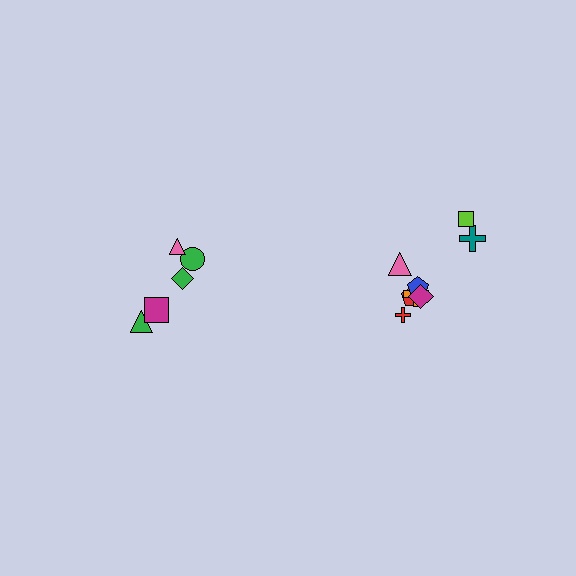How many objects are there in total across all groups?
There are 13 objects.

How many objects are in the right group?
There are 8 objects.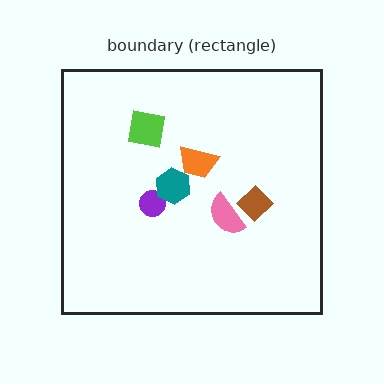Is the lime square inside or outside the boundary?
Inside.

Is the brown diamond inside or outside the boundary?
Inside.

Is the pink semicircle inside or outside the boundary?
Inside.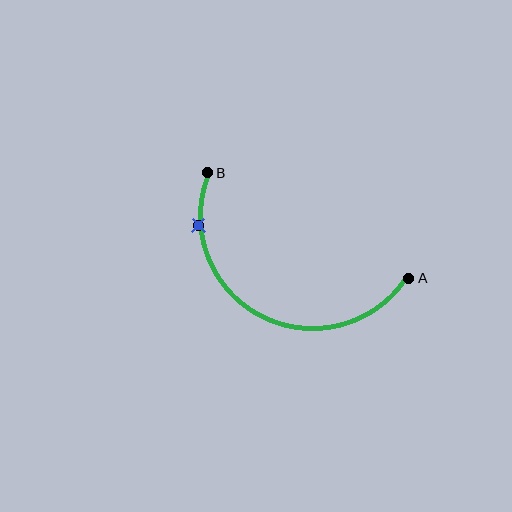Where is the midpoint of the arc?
The arc midpoint is the point on the curve farthest from the straight line joining A and B. It sits below that line.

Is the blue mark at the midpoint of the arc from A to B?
No. The blue mark lies on the arc but is closer to endpoint B. The arc midpoint would be at the point on the curve equidistant along the arc from both A and B.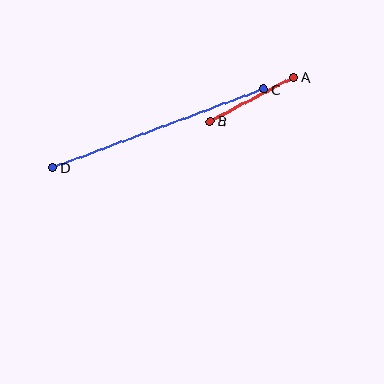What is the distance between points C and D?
The distance is approximately 225 pixels.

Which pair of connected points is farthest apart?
Points C and D are farthest apart.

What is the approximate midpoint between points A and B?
The midpoint is at approximately (252, 99) pixels.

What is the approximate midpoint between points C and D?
The midpoint is at approximately (158, 128) pixels.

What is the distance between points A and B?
The distance is approximately 94 pixels.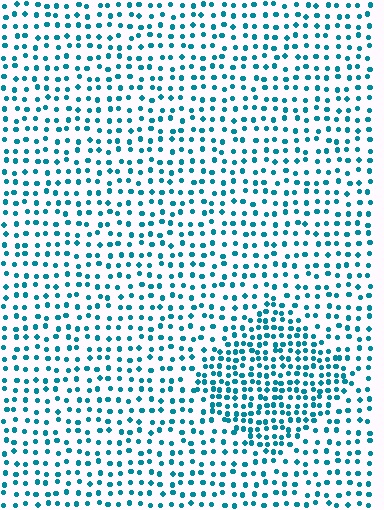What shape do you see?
I see a diamond.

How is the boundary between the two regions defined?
The boundary is defined by a change in element density (approximately 1.8x ratio). All elements are the same color, size, and shape.